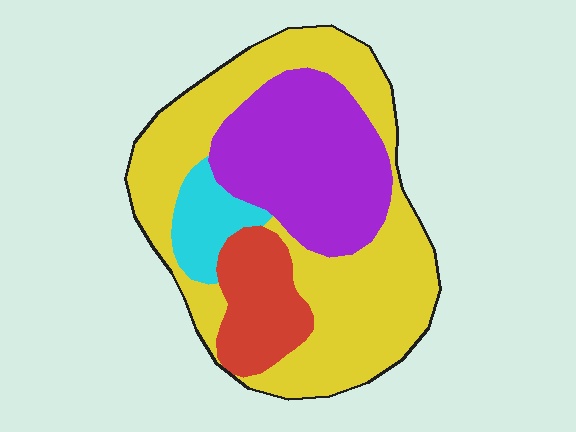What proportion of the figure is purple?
Purple takes up about one quarter (1/4) of the figure.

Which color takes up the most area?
Yellow, at roughly 50%.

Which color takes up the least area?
Cyan, at roughly 10%.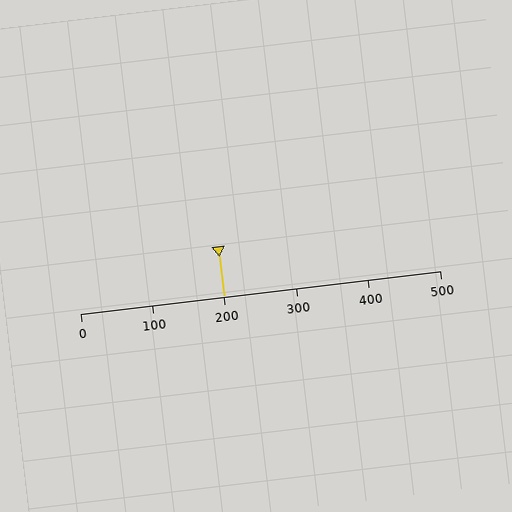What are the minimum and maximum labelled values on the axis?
The axis runs from 0 to 500.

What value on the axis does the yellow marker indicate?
The marker indicates approximately 200.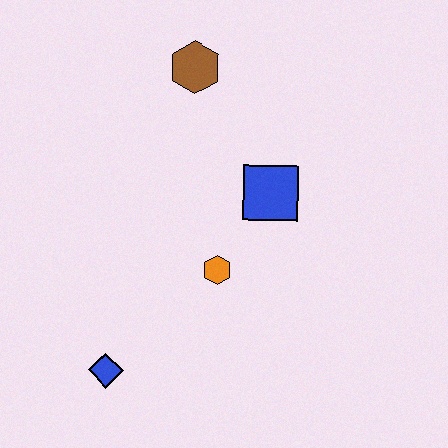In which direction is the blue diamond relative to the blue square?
The blue diamond is below the blue square.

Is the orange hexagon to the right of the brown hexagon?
Yes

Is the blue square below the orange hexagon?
No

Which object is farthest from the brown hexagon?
The blue diamond is farthest from the brown hexagon.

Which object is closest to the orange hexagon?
The blue square is closest to the orange hexagon.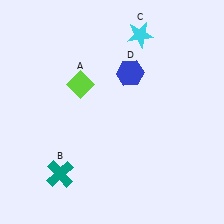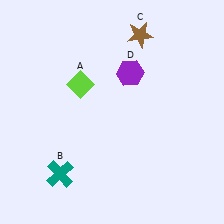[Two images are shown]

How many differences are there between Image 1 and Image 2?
There are 2 differences between the two images.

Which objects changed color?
C changed from cyan to brown. D changed from blue to purple.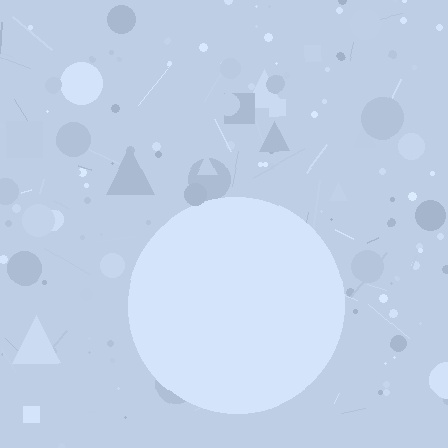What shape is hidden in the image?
A circle is hidden in the image.